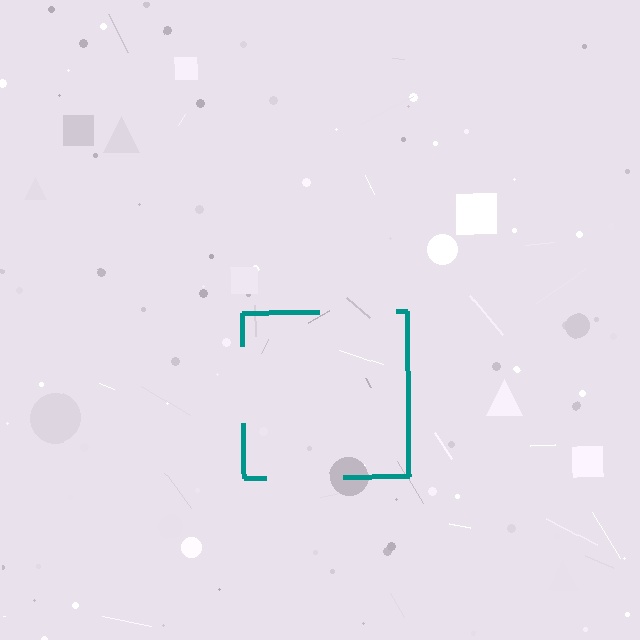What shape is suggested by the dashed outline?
The dashed outline suggests a square.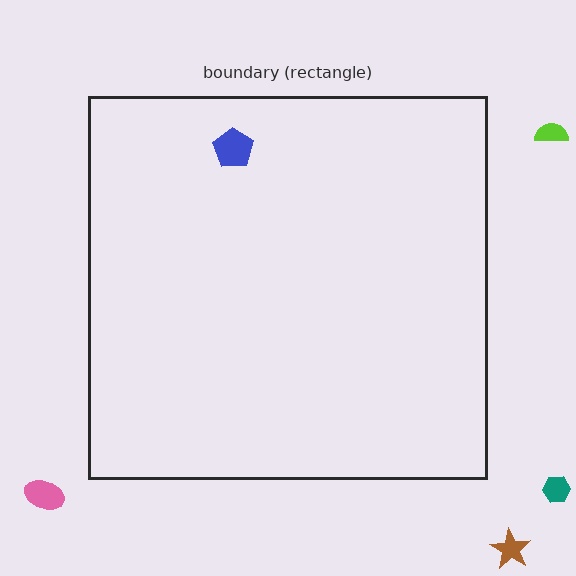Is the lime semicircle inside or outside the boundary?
Outside.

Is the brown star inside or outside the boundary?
Outside.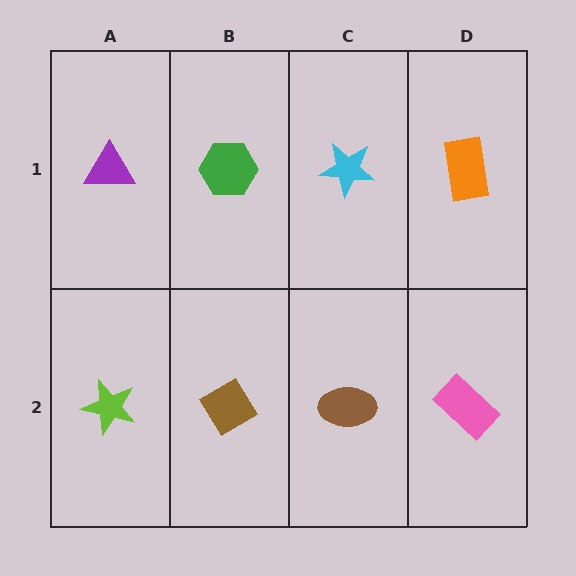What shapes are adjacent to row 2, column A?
A purple triangle (row 1, column A), a brown diamond (row 2, column B).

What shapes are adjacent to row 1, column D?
A pink rectangle (row 2, column D), a cyan star (row 1, column C).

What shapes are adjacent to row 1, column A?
A lime star (row 2, column A), a green hexagon (row 1, column B).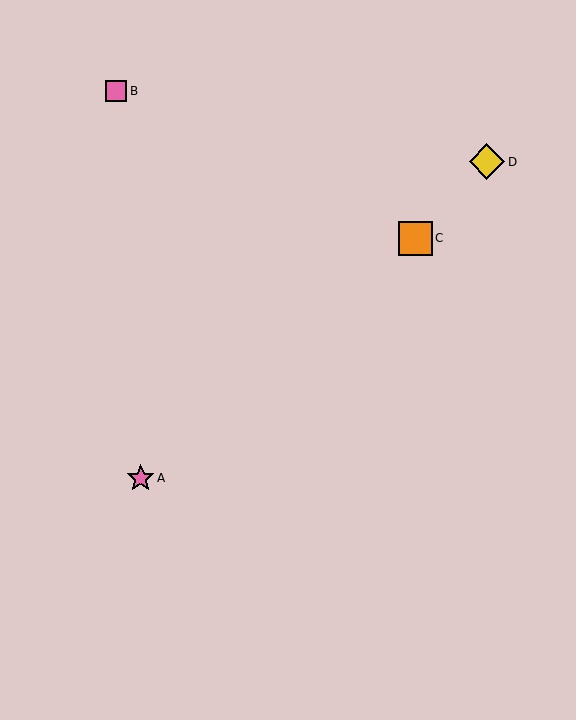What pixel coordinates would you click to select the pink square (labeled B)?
Click at (116, 91) to select the pink square B.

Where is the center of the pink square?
The center of the pink square is at (116, 91).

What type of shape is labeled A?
Shape A is a pink star.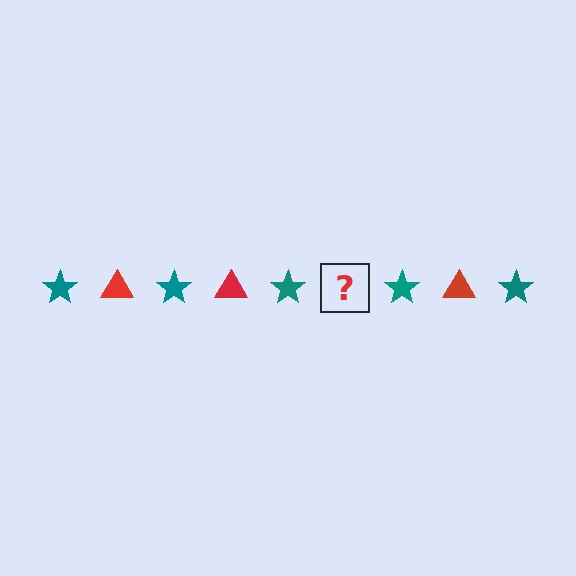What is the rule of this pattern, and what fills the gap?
The rule is that the pattern alternates between teal star and red triangle. The gap should be filled with a red triangle.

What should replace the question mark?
The question mark should be replaced with a red triangle.